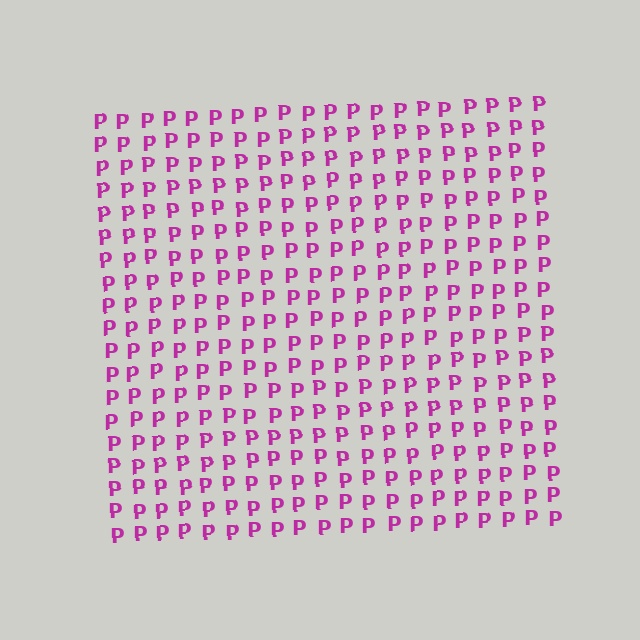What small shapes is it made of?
It is made of small letter P's.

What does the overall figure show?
The overall figure shows a square.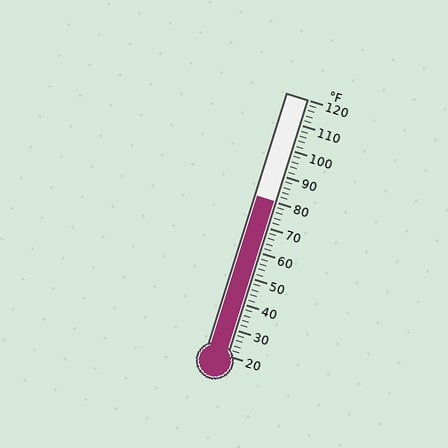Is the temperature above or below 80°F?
The temperature is at 80°F.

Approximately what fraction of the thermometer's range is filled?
The thermometer is filled to approximately 60% of its range.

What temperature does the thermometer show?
The thermometer shows approximately 80°F.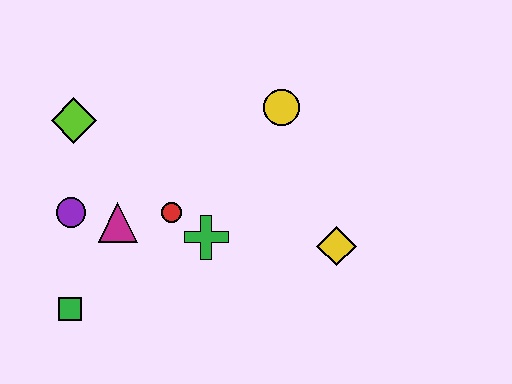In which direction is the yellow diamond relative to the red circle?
The yellow diamond is to the right of the red circle.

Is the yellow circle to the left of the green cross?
No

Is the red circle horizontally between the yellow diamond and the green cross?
No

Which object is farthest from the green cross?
The lime diamond is farthest from the green cross.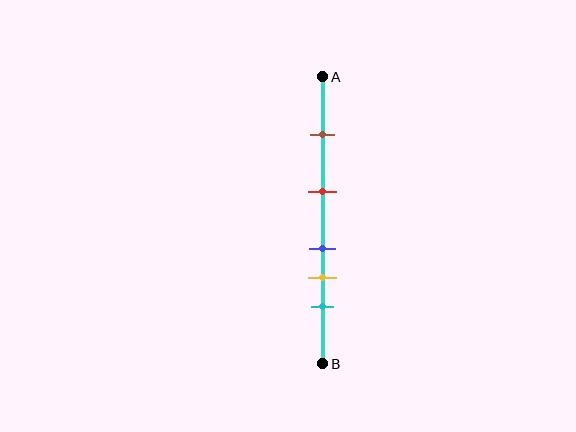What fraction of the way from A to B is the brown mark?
The brown mark is approximately 20% (0.2) of the way from A to B.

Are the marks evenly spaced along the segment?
No, the marks are not evenly spaced.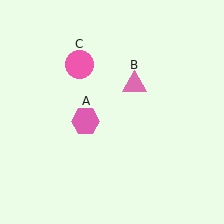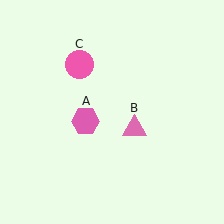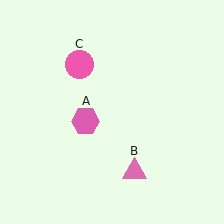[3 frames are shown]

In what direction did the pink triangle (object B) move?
The pink triangle (object B) moved down.